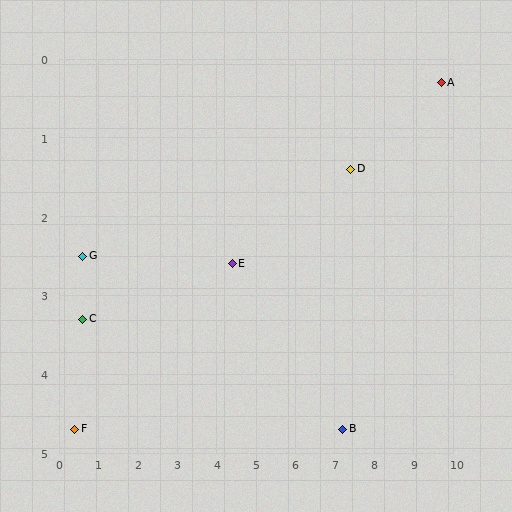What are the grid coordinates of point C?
Point C is at approximately (0.6, 3.3).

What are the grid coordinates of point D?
Point D is at approximately (7.4, 1.4).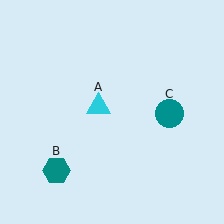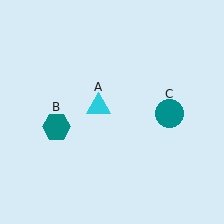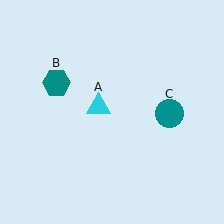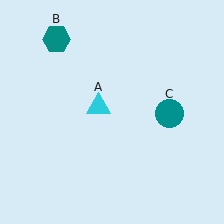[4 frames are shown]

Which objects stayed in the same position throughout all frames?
Cyan triangle (object A) and teal circle (object C) remained stationary.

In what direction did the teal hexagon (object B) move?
The teal hexagon (object B) moved up.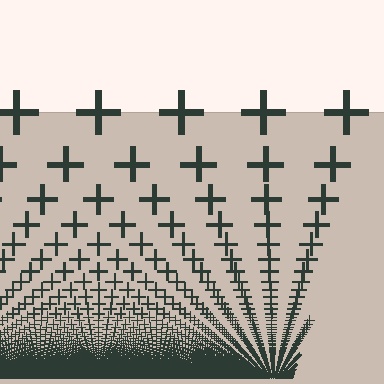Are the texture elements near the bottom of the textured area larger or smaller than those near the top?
Smaller. The gradient is inverted — elements near the bottom are smaller and denser.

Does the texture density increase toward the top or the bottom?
Density increases toward the bottom.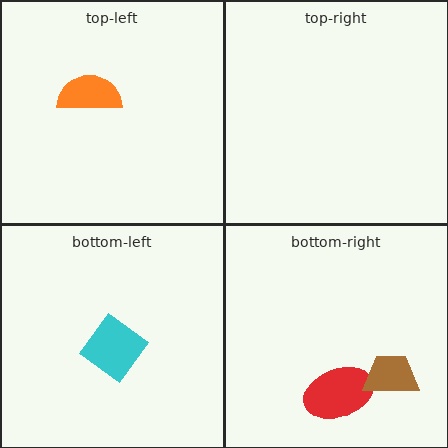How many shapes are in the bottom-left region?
1.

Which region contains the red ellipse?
The bottom-right region.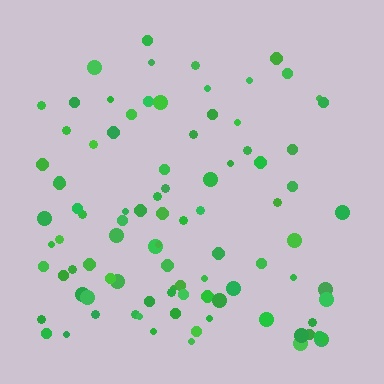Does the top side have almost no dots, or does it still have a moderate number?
Still a moderate number, just noticeably fewer than the bottom.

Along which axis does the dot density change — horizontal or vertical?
Vertical.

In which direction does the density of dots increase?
From top to bottom, with the bottom side densest.